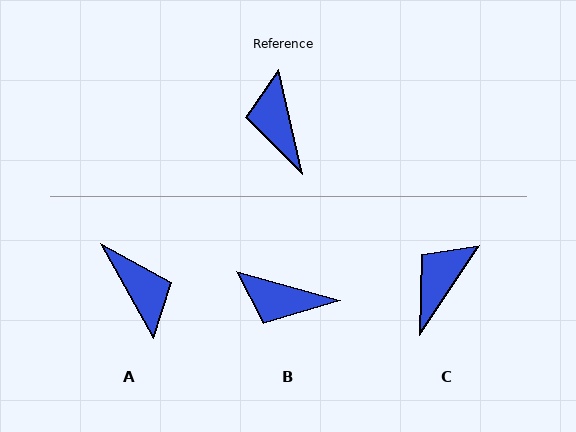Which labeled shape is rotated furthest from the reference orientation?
A, about 164 degrees away.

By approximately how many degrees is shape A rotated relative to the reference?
Approximately 164 degrees clockwise.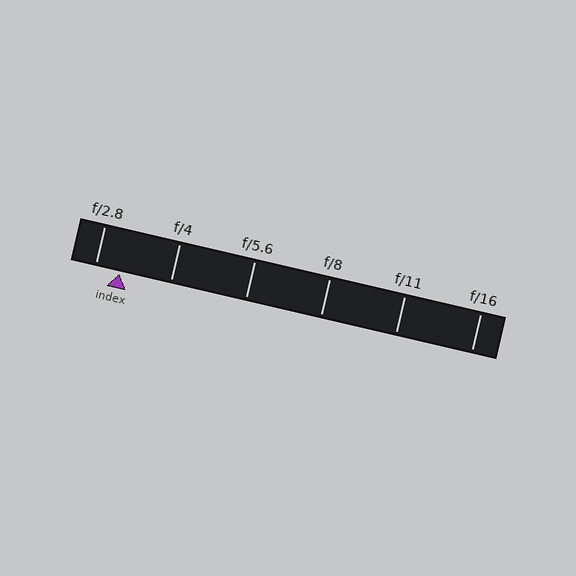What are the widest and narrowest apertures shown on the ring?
The widest aperture shown is f/2.8 and the narrowest is f/16.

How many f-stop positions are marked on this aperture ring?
There are 6 f-stop positions marked.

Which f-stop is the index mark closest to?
The index mark is closest to f/2.8.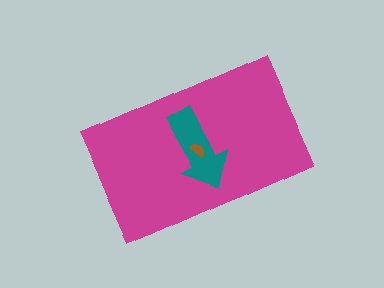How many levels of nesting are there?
3.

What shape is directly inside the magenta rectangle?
The teal arrow.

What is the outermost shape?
The magenta rectangle.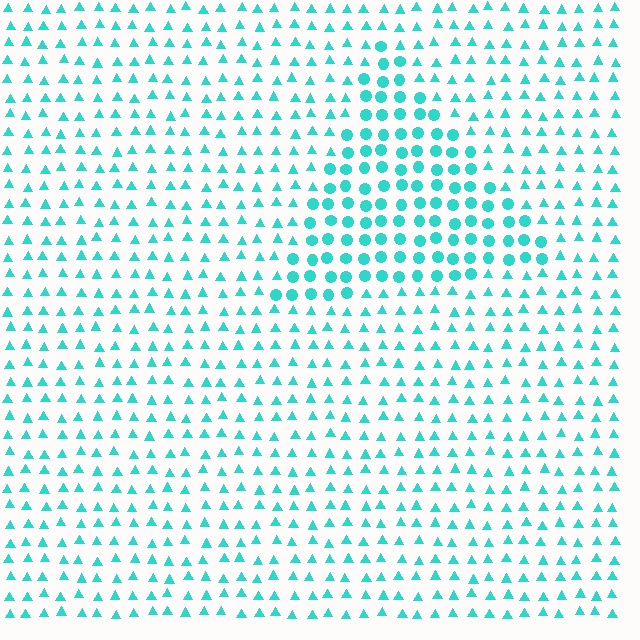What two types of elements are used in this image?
The image uses circles inside the triangle region and triangles outside it.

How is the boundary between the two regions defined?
The boundary is defined by a change in element shape: circles inside vs. triangles outside. All elements share the same color and spacing.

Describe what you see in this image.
The image is filled with small cyan elements arranged in a uniform grid. A triangle-shaped region contains circles, while the surrounding area contains triangles. The boundary is defined purely by the change in element shape.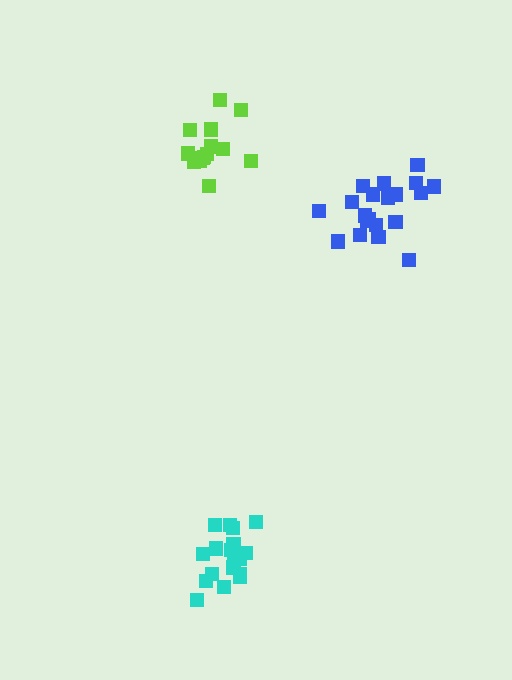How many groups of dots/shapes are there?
There are 3 groups.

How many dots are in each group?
Group 1: 18 dots, Group 2: 20 dots, Group 3: 14 dots (52 total).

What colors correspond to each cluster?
The clusters are colored: cyan, blue, lime.